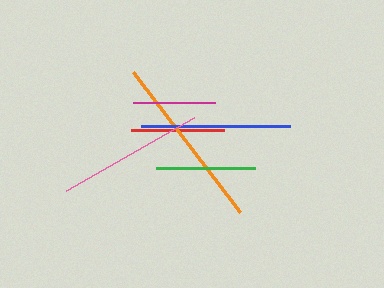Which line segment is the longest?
The orange line is the longest at approximately 176 pixels.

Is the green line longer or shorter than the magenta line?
The green line is longer than the magenta line.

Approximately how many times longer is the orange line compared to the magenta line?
The orange line is approximately 2.1 times the length of the magenta line.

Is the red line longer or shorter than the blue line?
The blue line is longer than the red line.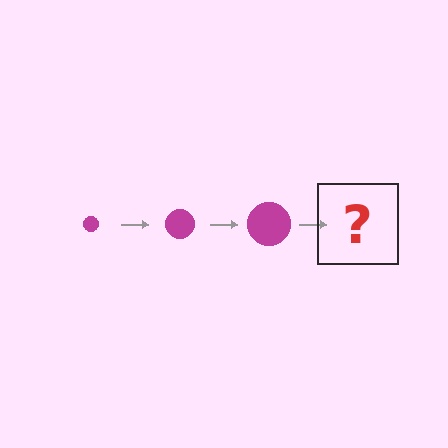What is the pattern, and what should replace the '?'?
The pattern is that the circle gets progressively larger each step. The '?' should be a magenta circle, larger than the previous one.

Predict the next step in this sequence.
The next step is a magenta circle, larger than the previous one.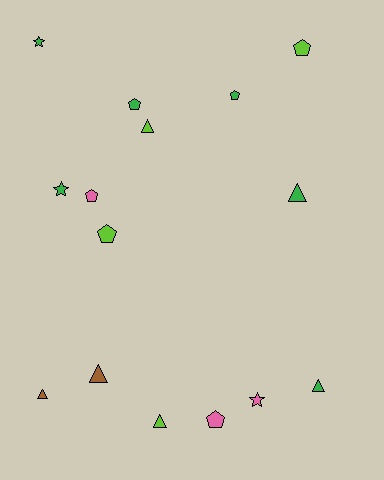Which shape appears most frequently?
Pentagon, with 6 objects.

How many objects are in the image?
There are 15 objects.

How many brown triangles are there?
There are 2 brown triangles.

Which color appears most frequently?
Green, with 6 objects.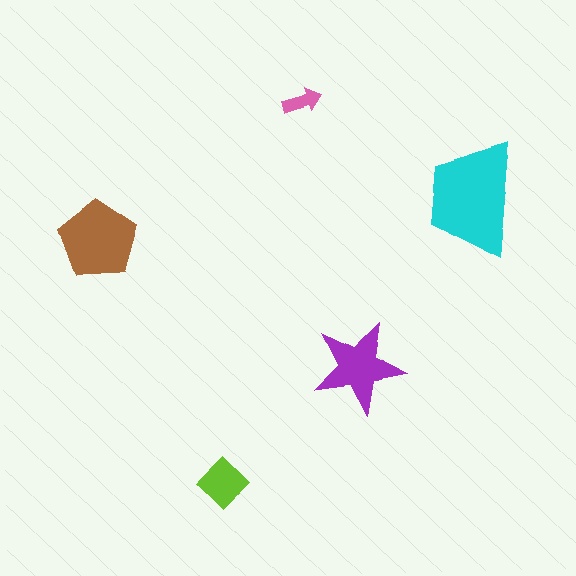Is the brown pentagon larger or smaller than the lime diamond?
Larger.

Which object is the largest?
The cyan trapezoid.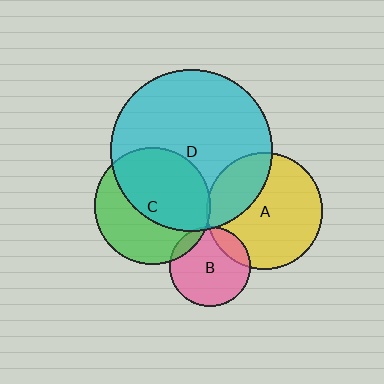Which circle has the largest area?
Circle D (cyan).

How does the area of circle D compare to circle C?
Approximately 1.9 times.